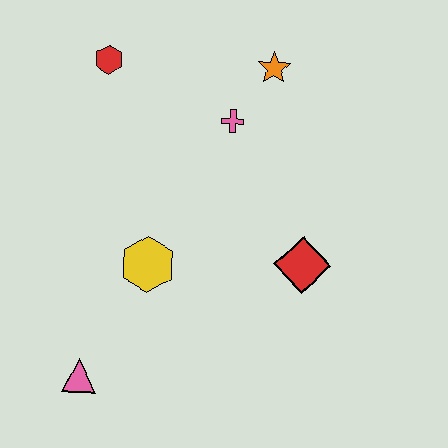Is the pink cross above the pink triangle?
Yes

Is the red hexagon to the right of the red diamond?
No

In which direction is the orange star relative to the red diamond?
The orange star is above the red diamond.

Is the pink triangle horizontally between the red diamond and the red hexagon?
No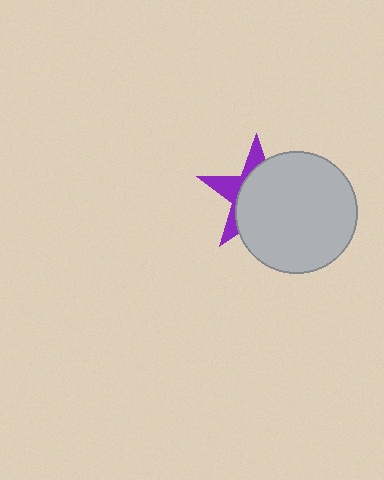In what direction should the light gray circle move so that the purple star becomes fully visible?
The light gray circle should move toward the lower-right. That is the shortest direction to clear the overlap and leave the purple star fully visible.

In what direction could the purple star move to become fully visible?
The purple star could move toward the upper-left. That would shift it out from behind the light gray circle entirely.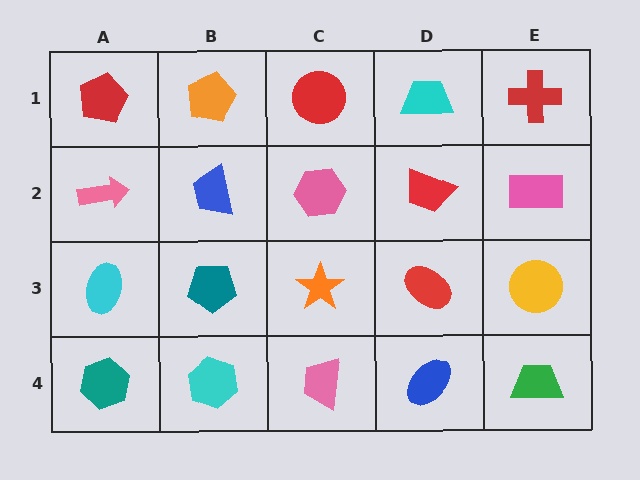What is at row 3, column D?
A red ellipse.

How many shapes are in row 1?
5 shapes.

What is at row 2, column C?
A pink hexagon.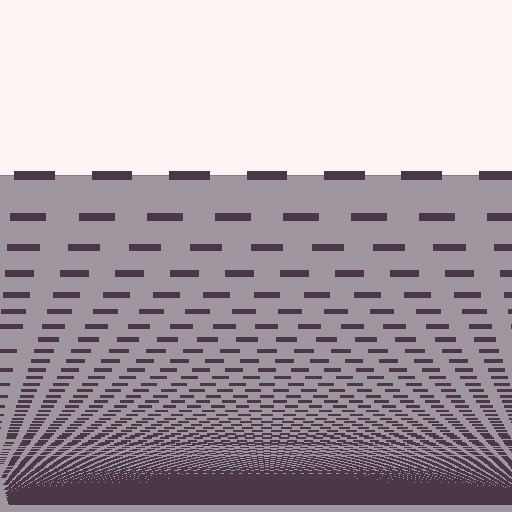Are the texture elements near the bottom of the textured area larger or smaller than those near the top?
Smaller. The gradient is inverted — elements near the bottom are smaller and denser.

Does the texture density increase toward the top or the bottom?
Density increases toward the bottom.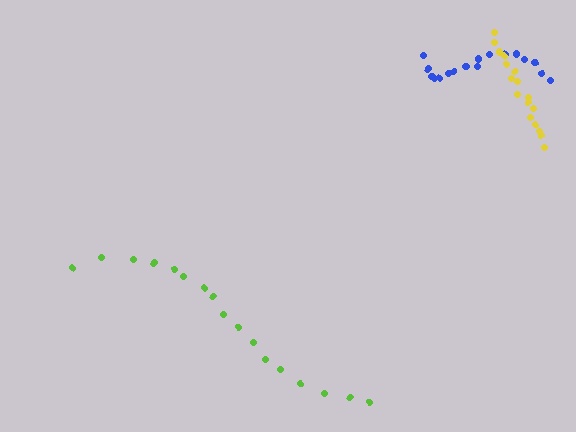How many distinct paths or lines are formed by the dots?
There are 3 distinct paths.